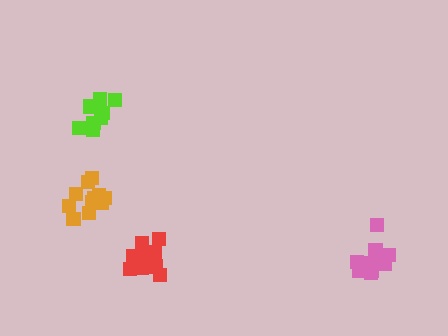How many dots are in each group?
Group 1: 10 dots, Group 2: 13 dots, Group 3: 12 dots, Group 4: 10 dots (45 total).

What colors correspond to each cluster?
The clusters are colored: red, pink, orange, lime.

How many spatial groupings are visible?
There are 4 spatial groupings.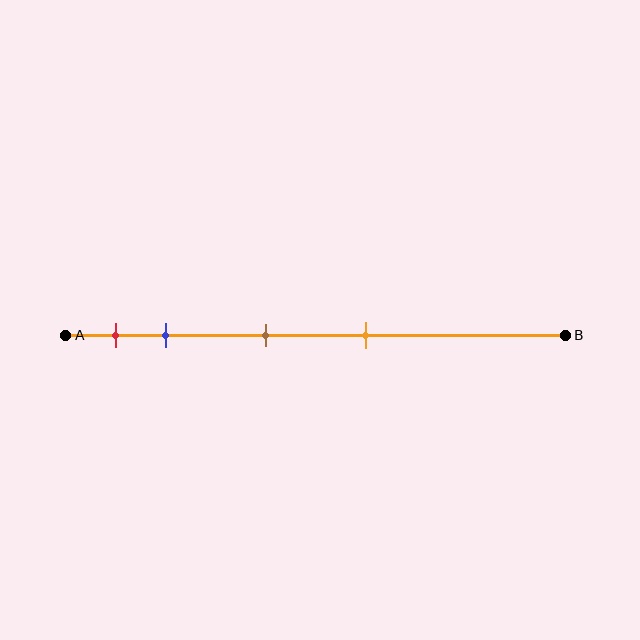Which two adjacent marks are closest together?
The red and blue marks are the closest adjacent pair.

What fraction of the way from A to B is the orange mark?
The orange mark is approximately 60% (0.6) of the way from A to B.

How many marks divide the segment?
There are 4 marks dividing the segment.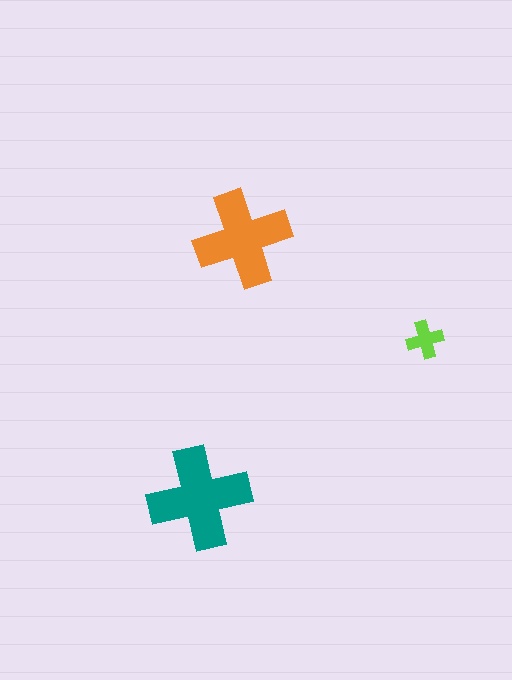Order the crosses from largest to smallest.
the teal one, the orange one, the lime one.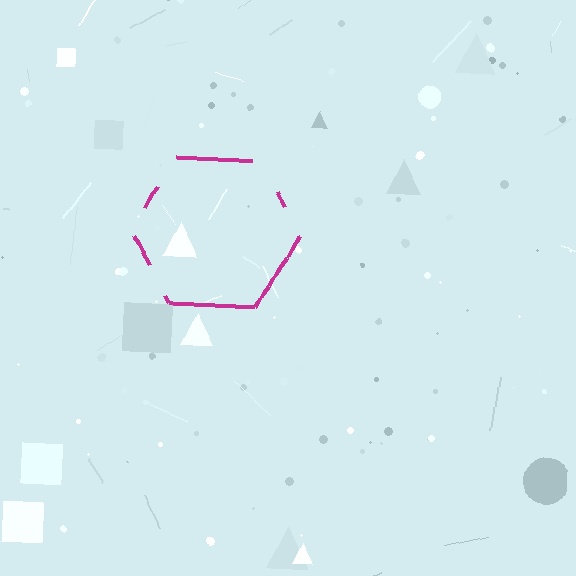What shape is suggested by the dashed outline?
The dashed outline suggests a hexagon.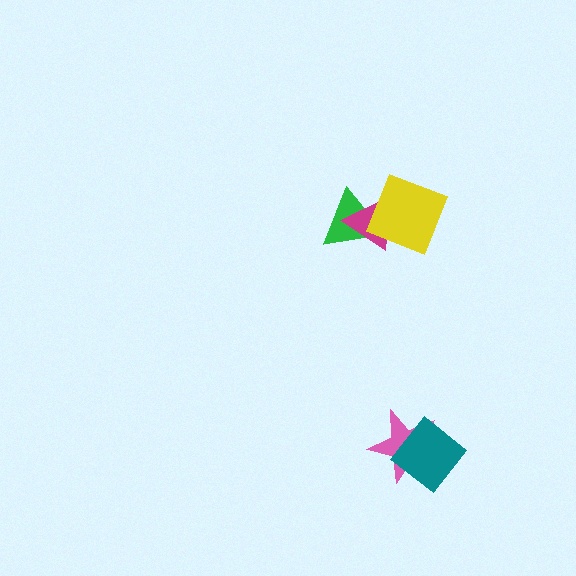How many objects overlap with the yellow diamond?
2 objects overlap with the yellow diamond.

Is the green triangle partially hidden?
Yes, it is partially covered by another shape.